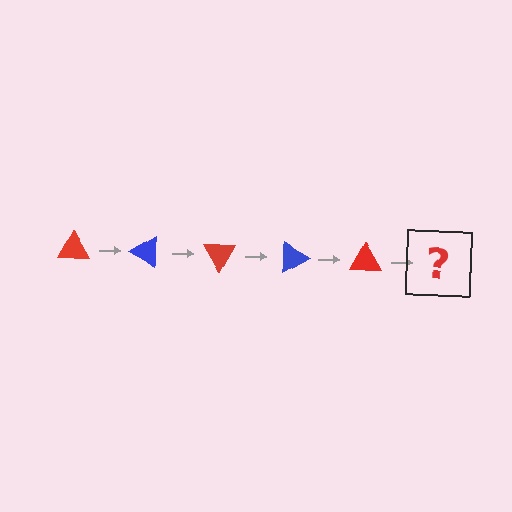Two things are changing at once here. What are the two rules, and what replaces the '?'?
The two rules are that it rotates 30 degrees each step and the color cycles through red and blue. The '?' should be a blue triangle, rotated 150 degrees from the start.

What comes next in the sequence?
The next element should be a blue triangle, rotated 150 degrees from the start.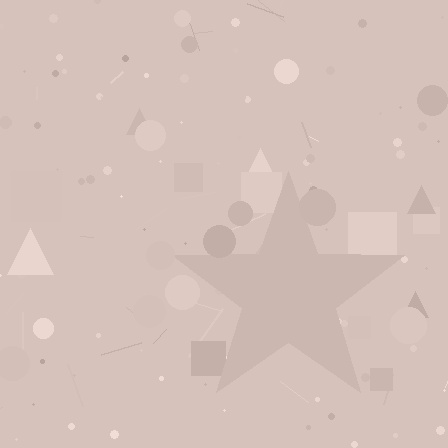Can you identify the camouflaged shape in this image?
The camouflaged shape is a star.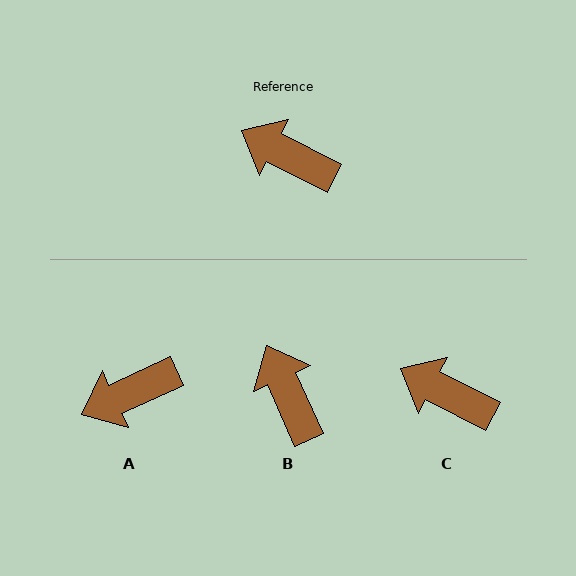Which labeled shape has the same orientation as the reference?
C.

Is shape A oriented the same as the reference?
No, it is off by about 52 degrees.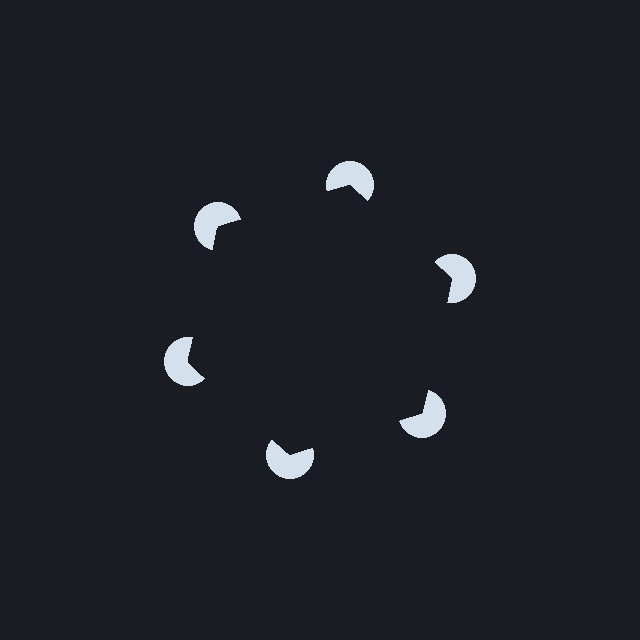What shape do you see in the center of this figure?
An illusory hexagon — its edges are inferred from the aligned wedge cuts in the pac-man discs, not physically drawn.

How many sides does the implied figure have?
6 sides.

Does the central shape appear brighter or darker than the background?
It typically appears slightly darker than the background, even though no actual brightness change is drawn.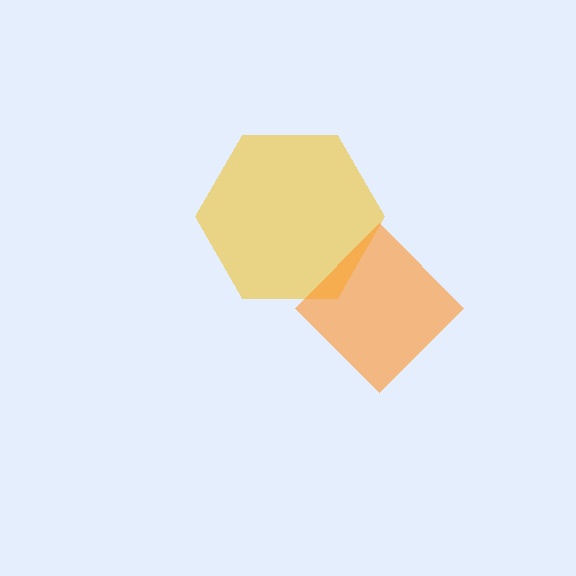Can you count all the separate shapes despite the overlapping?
Yes, there are 2 separate shapes.